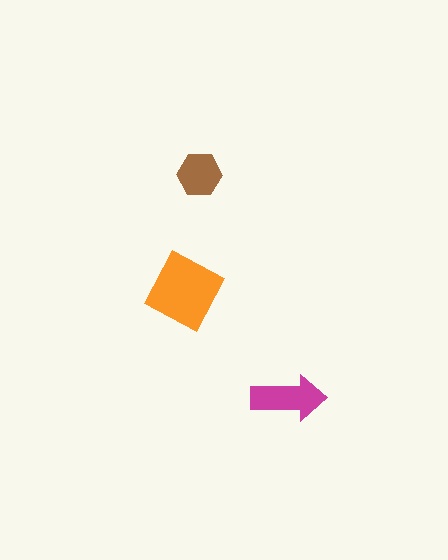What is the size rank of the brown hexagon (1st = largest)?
3rd.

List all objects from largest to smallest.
The orange diamond, the magenta arrow, the brown hexagon.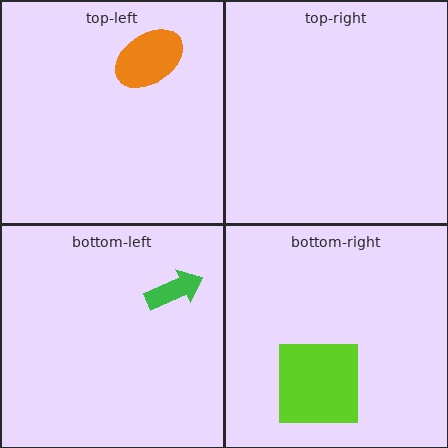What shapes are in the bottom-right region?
The lime square.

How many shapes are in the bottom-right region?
1.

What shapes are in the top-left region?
The orange ellipse.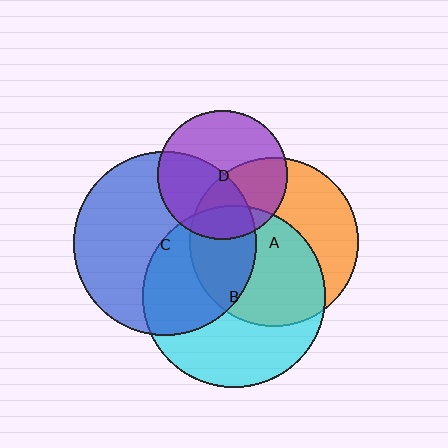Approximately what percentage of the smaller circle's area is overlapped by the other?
Approximately 30%.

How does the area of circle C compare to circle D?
Approximately 2.0 times.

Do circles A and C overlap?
Yes.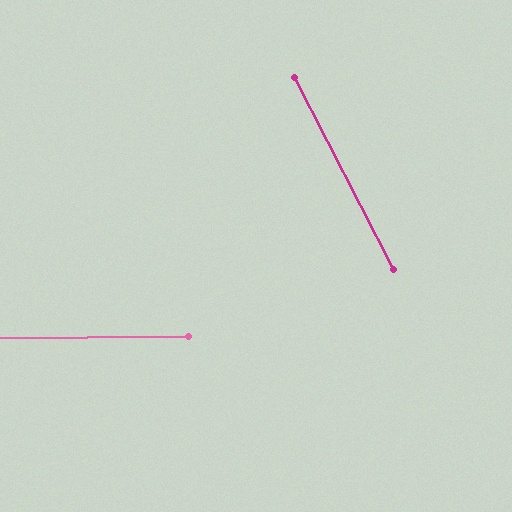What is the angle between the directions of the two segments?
Approximately 64 degrees.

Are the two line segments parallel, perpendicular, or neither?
Neither parallel nor perpendicular — they differ by about 64°.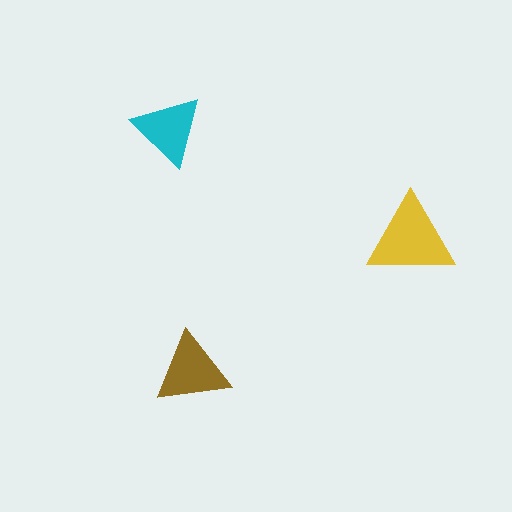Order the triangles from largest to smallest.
the yellow one, the brown one, the cyan one.